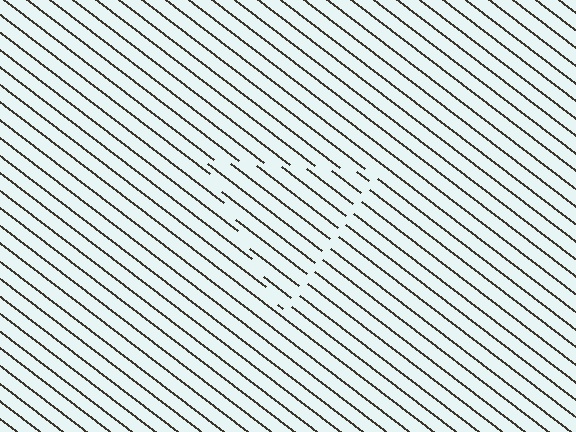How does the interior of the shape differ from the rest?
The interior of the shape contains the same grating, shifted by half a period — the contour is defined by the phase discontinuity where line-ends from the inner and outer gratings abut.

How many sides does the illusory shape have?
3 sides — the line-ends trace a triangle.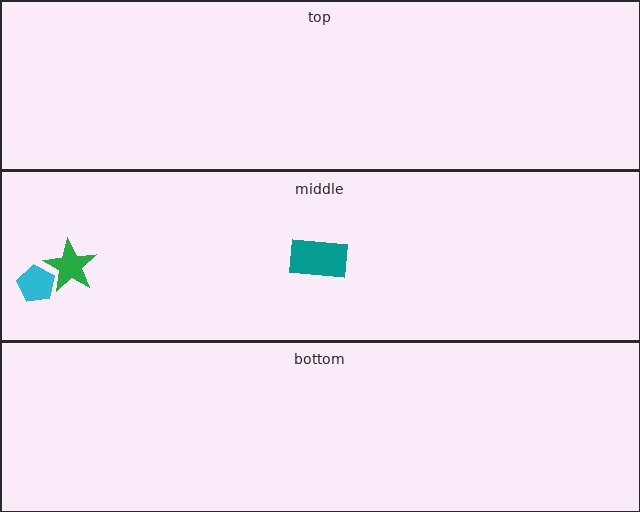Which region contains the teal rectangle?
The middle region.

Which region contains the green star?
The middle region.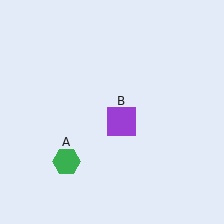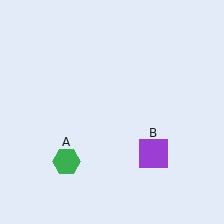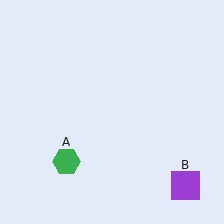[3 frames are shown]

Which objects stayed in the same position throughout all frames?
Green hexagon (object A) remained stationary.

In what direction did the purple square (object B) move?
The purple square (object B) moved down and to the right.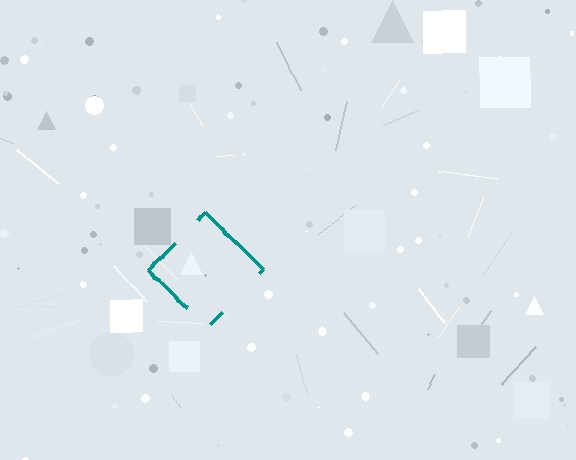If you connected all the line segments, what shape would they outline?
They would outline a diamond.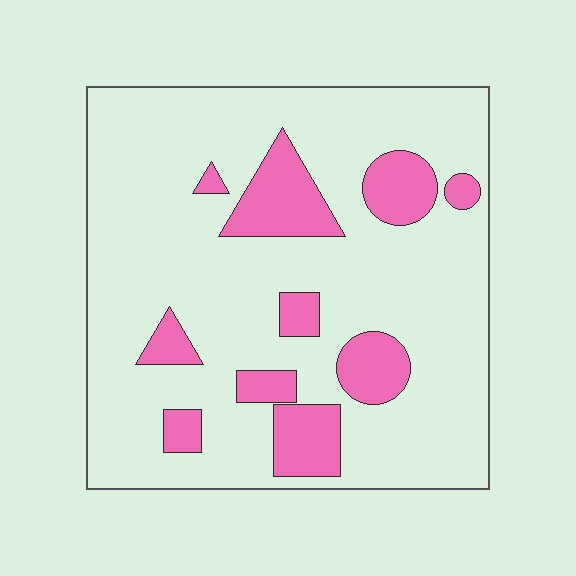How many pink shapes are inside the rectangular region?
10.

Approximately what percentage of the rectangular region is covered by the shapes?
Approximately 20%.